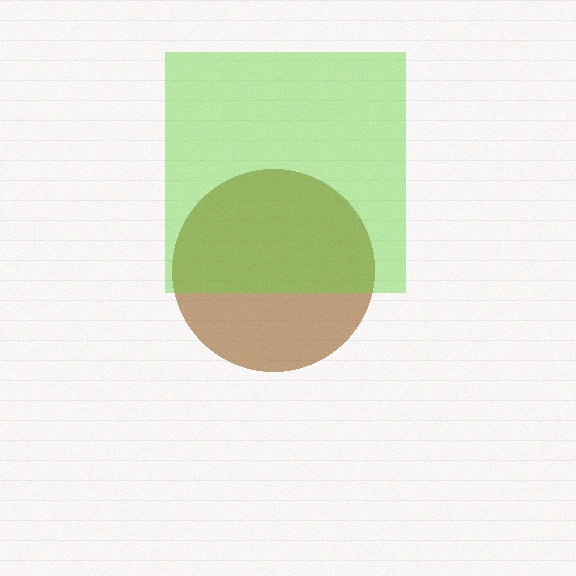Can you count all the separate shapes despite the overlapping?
Yes, there are 2 separate shapes.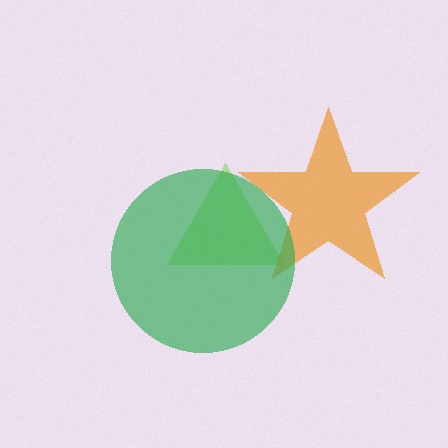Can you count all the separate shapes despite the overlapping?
Yes, there are 3 separate shapes.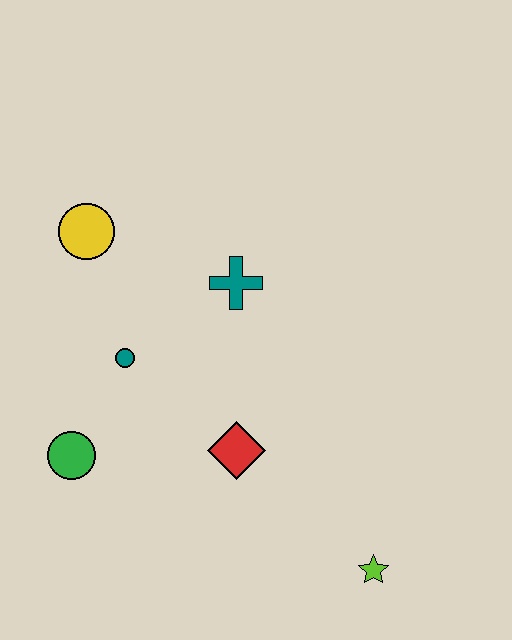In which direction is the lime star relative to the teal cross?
The lime star is below the teal cross.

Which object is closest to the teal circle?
The green circle is closest to the teal circle.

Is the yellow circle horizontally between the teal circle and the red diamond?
No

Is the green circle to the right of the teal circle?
No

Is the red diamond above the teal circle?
No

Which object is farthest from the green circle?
The lime star is farthest from the green circle.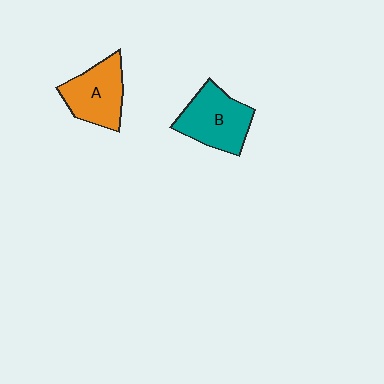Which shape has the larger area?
Shape B (teal).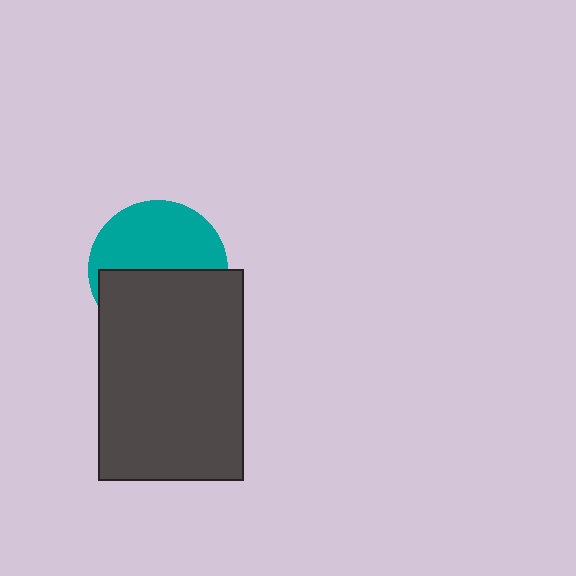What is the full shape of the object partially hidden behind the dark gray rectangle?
The partially hidden object is a teal circle.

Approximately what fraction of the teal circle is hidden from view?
Roughly 49% of the teal circle is hidden behind the dark gray rectangle.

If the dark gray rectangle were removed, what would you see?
You would see the complete teal circle.